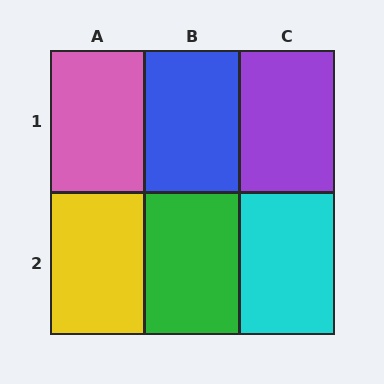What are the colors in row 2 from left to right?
Yellow, green, cyan.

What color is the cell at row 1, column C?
Purple.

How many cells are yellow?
1 cell is yellow.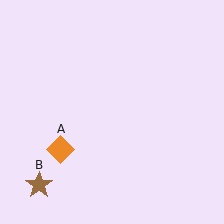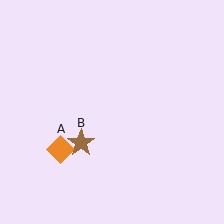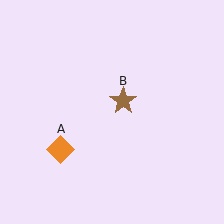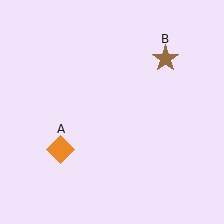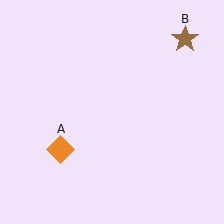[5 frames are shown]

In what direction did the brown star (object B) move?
The brown star (object B) moved up and to the right.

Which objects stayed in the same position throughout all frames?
Orange diamond (object A) remained stationary.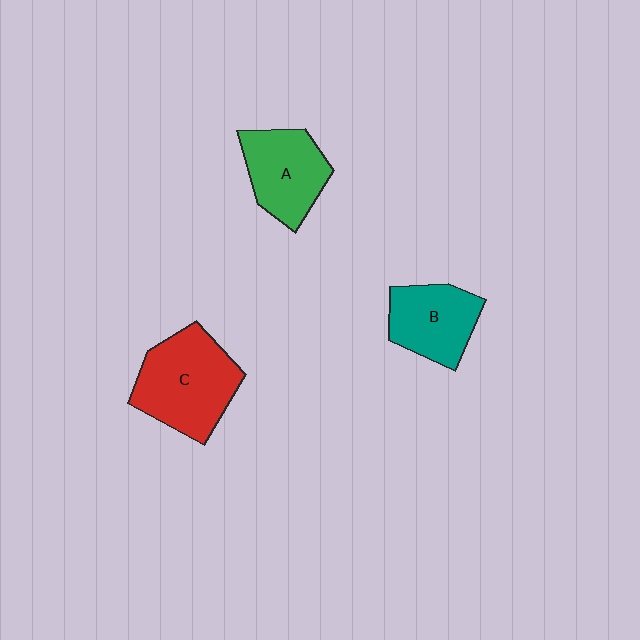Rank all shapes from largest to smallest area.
From largest to smallest: C (red), A (green), B (teal).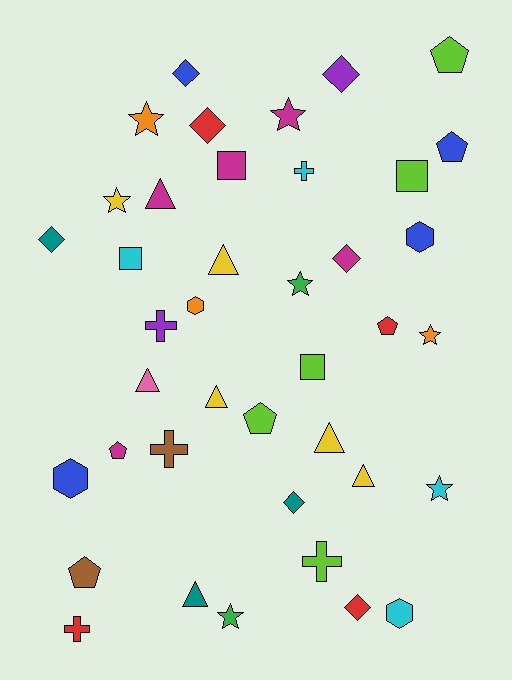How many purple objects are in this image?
There are 2 purple objects.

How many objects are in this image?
There are 40 objects.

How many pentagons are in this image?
There are 6 pentagons.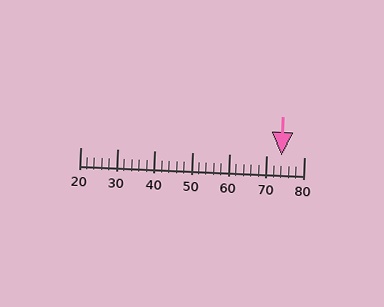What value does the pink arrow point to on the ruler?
The pink arrow points to approximately 74.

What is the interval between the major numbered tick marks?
The major tick marks are spaced 10 units apart.